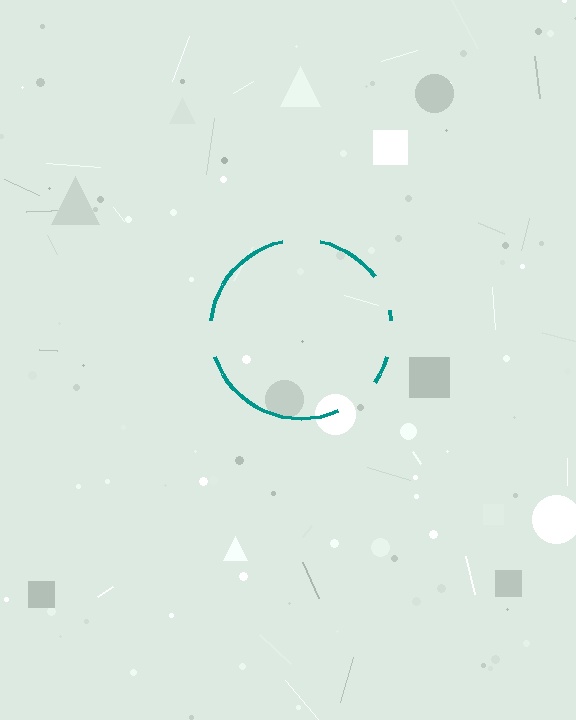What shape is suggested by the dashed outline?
The dashed outline suggests a circle.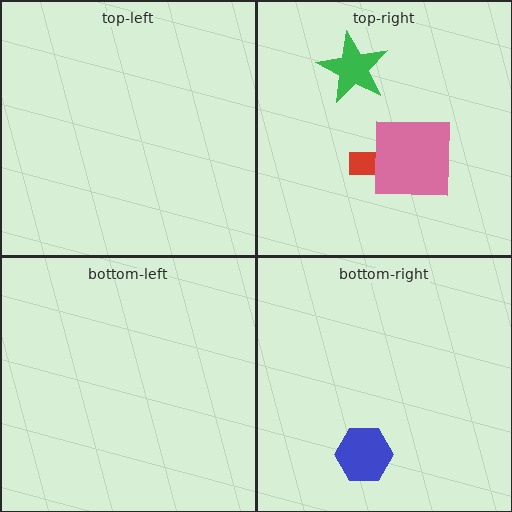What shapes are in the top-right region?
The red arrow, the pink square, the green star.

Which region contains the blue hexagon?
The bottom-right region.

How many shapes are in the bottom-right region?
1.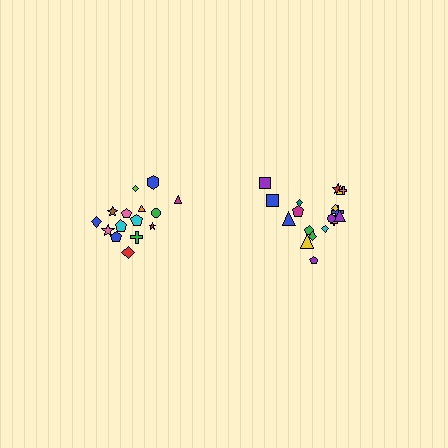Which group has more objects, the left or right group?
The right group.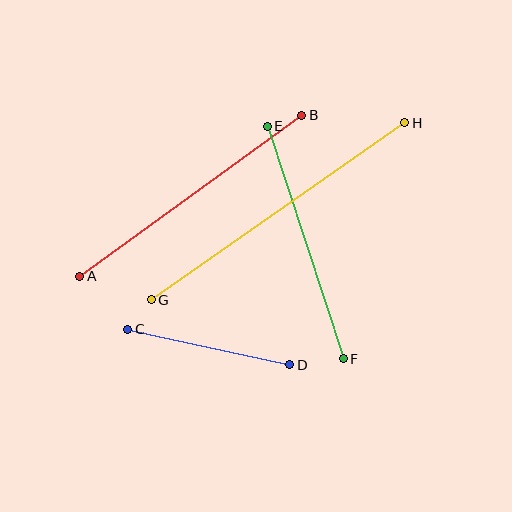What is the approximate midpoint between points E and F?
The midpoint is at approximately (305, 242) pixels.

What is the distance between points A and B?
The distance is approximately 274 pixels.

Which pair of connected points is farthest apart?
Points G and H are farthest apart.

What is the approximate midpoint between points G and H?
The midpoint is at approximately (278, 211) pixels.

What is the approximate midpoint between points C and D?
The midpoint is at approximately (209, 347) pixels.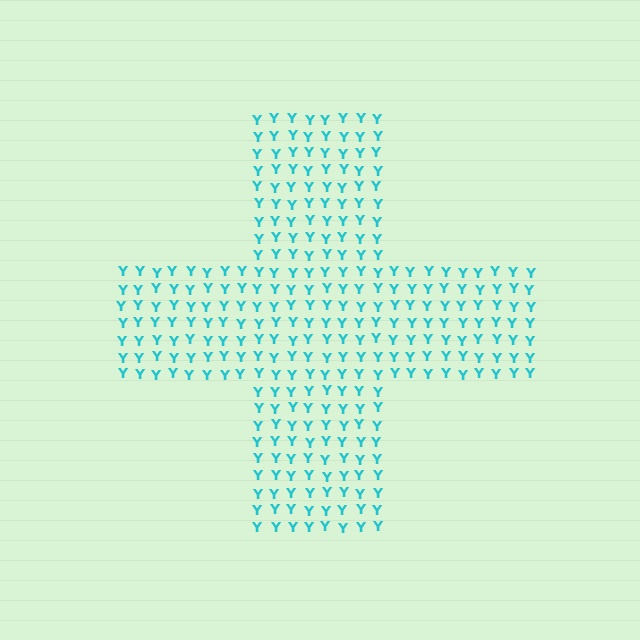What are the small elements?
The small elements are letter Y's.